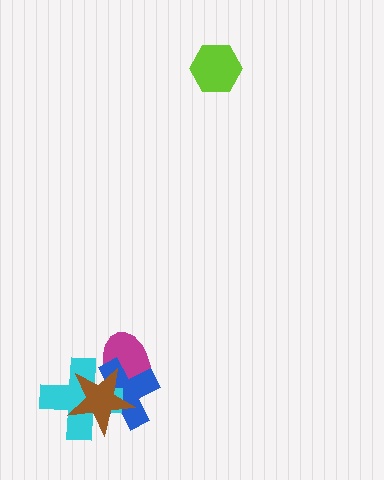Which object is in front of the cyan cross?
The brown star is in front of the cyan cross.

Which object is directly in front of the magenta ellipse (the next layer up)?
The blue cross is directly in front of the magenta ellipse.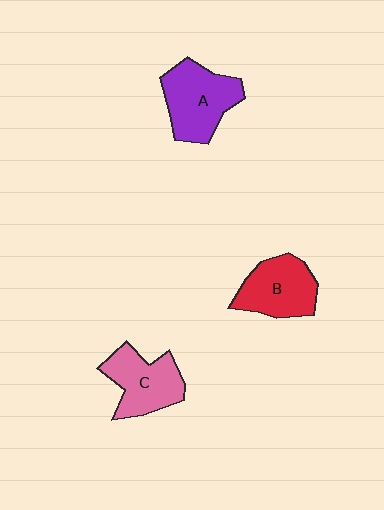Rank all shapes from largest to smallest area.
From largest to smallest: A (purple), C (pink), B (red).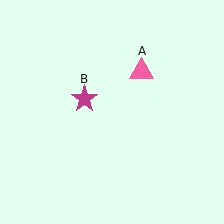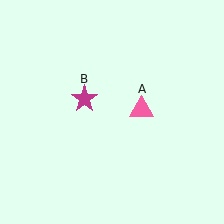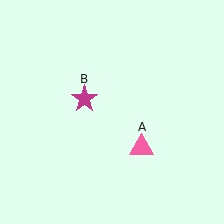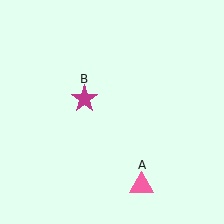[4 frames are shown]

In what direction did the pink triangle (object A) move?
The pink triangle (object A) moved down.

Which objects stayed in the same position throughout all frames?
Magenta star (object B) remained stationary.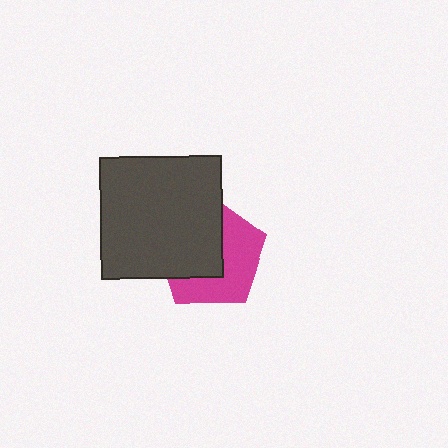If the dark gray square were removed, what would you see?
You would see the complete magenta pentagon.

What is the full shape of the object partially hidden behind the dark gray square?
The partially hidden object is a magenta pentagon.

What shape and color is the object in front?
The object in front is a dark gray square.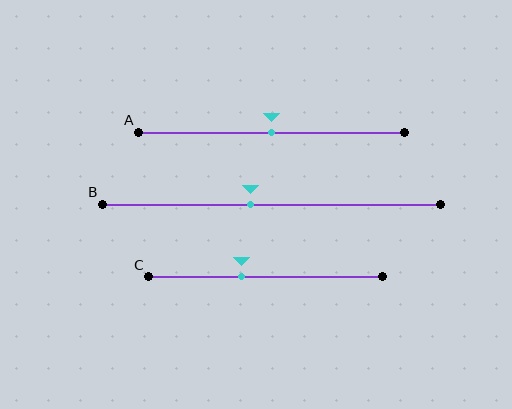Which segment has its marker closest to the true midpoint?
Segment A has its marker closest to the true midpoint.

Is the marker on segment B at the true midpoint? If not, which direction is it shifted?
No, the marker on segment B is shifted to the left by about 6% of the segment length.